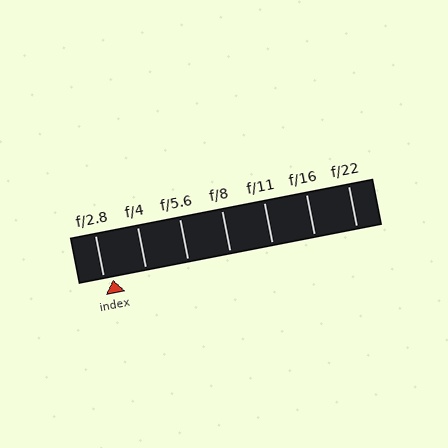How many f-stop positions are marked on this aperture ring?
There are 7 f-stop positions marked.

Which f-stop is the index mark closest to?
The index mark is closest to f/2.8.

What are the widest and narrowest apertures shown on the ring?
The widest aperture shown is f/2.8 and the narrowest is f/22.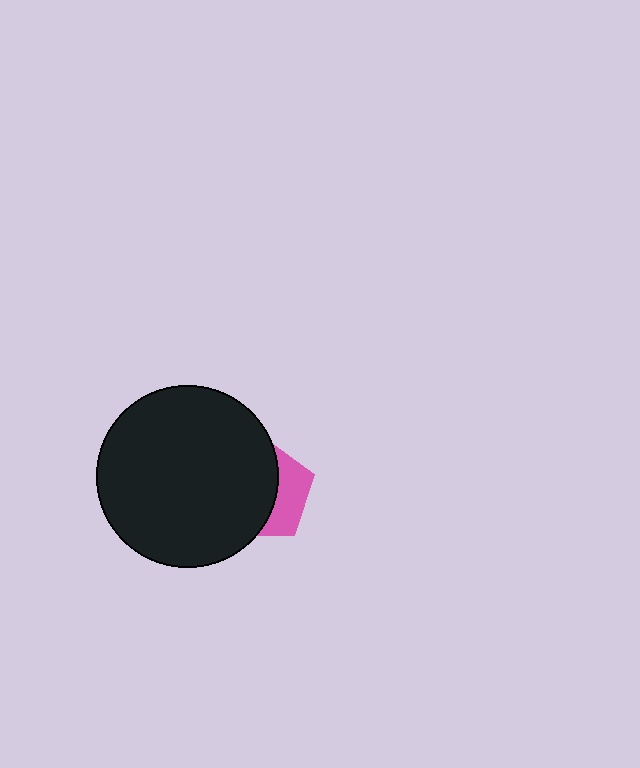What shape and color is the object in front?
The object in front is a black circle.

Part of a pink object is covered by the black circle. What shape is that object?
It is a pentagon.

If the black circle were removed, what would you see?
You would see the complete pink pentagon.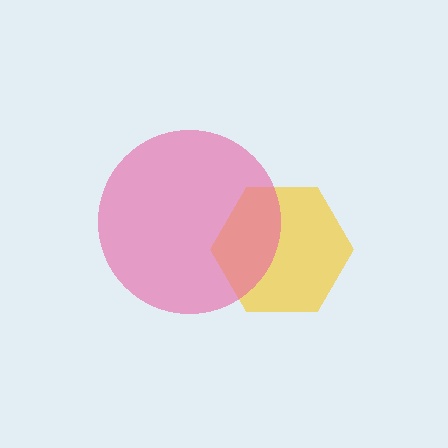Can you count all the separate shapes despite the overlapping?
Yes, there are 2 separate shapes.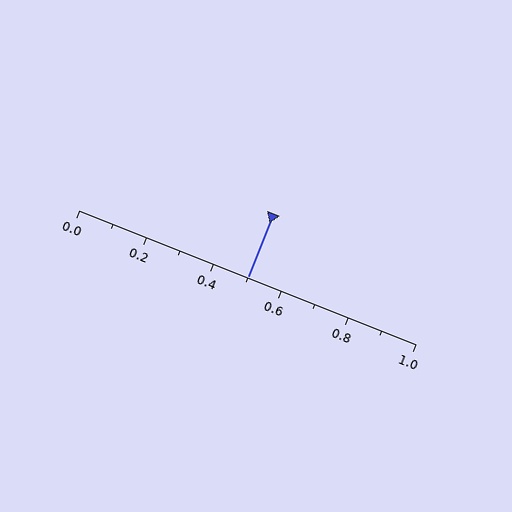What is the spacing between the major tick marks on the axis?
The major ticks are spaced 0.2 apart.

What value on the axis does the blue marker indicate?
The marker indicates approximately 0.5.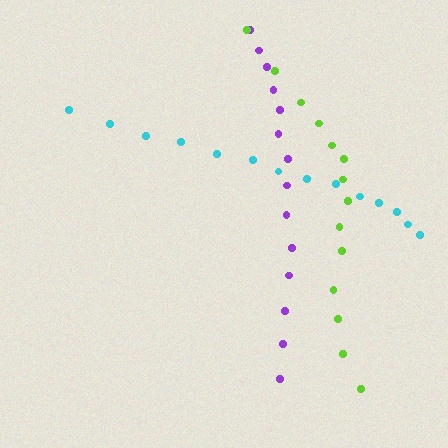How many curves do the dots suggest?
There are 3 distinct paths.